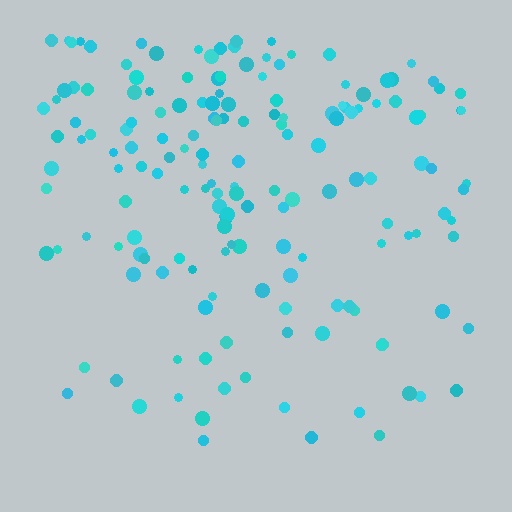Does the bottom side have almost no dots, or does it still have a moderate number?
Still a moderate number, just noticeably fewer than the top.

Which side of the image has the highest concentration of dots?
The top.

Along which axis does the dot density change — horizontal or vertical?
Vertical.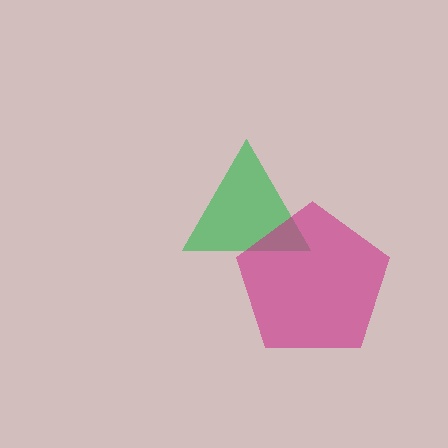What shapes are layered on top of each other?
The layered shapes are: a green triangle, a magenta pentagon.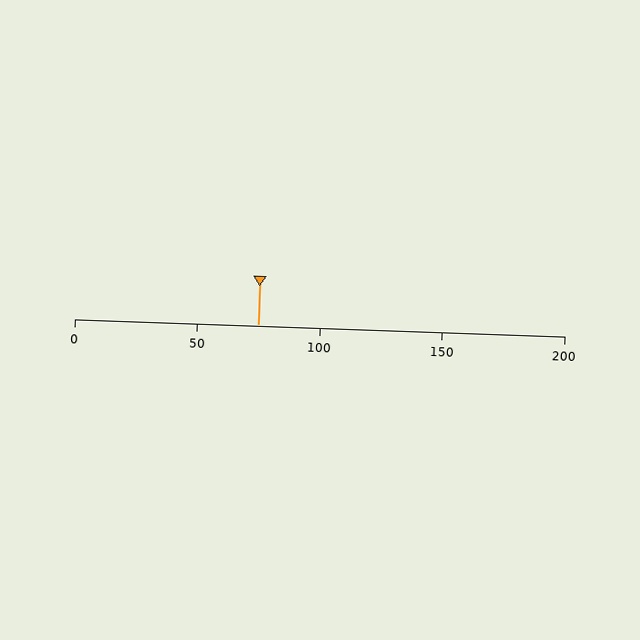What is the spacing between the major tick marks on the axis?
The major ticks are spaced 50 apart.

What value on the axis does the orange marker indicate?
The marker indicates approximately 75.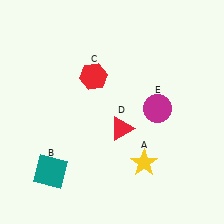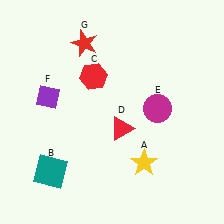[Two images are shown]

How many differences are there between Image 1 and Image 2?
There are 2 differences between the two images.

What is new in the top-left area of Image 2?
A red star (G) was added in the top-left area of Image 2.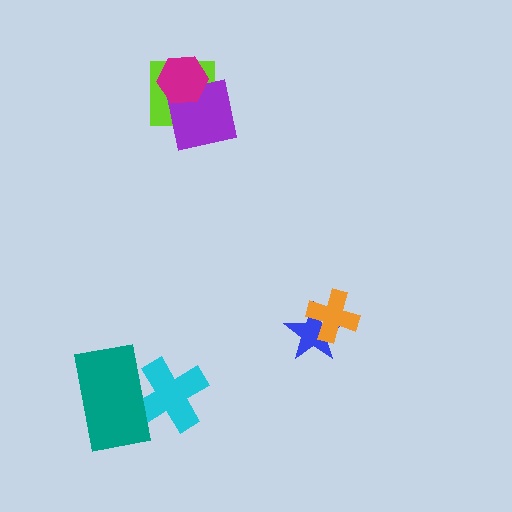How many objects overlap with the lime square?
2 objects overlap with the lime square.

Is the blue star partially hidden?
Yes, it is partially covered by another shape.